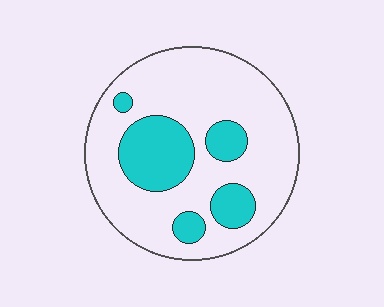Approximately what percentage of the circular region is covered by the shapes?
Approximately 25%.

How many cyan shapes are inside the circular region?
5.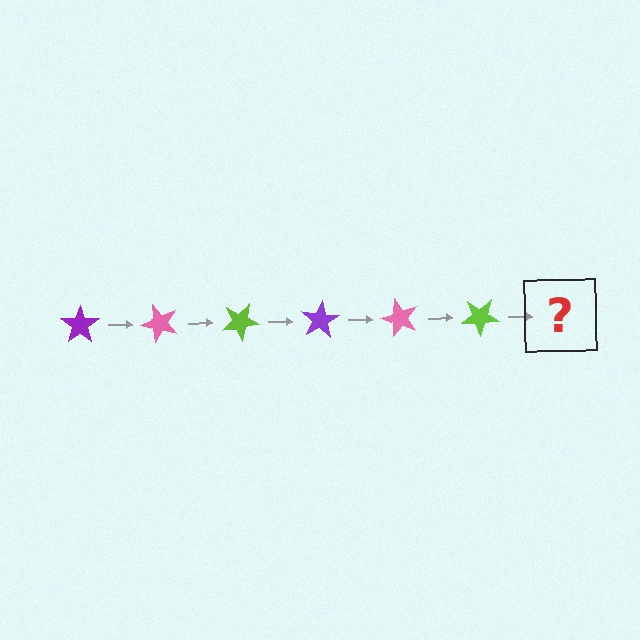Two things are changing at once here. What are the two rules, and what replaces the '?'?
The two rules are that it rotates 50 degrees each step and the color cycles through purple, pink, and lime. The '?' should be a purple star, rotated 300 degrees from the start.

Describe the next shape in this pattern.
It should be a purple star, rotated 300 degrees from the start.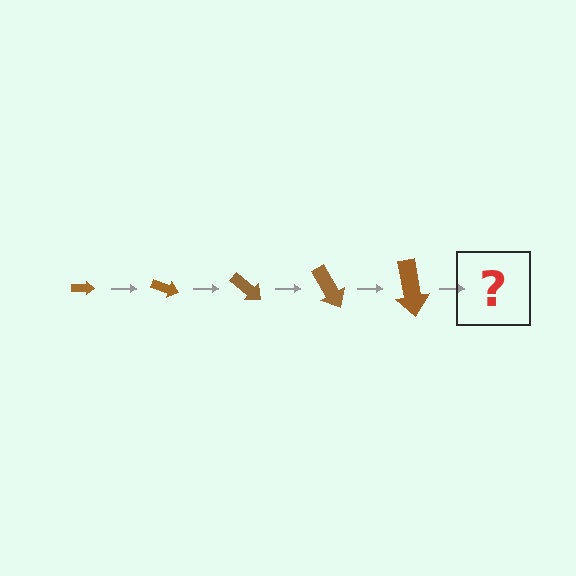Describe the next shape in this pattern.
It should be an arrow, larger than the previous one and rotated 100 degrees from the start.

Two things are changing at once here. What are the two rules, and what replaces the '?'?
The two rules are that the arrow grows larger each step and it rotates 20 degrees each step. The '?' should be an arrow, larger than the previous one and rotated 100 degrees from the start.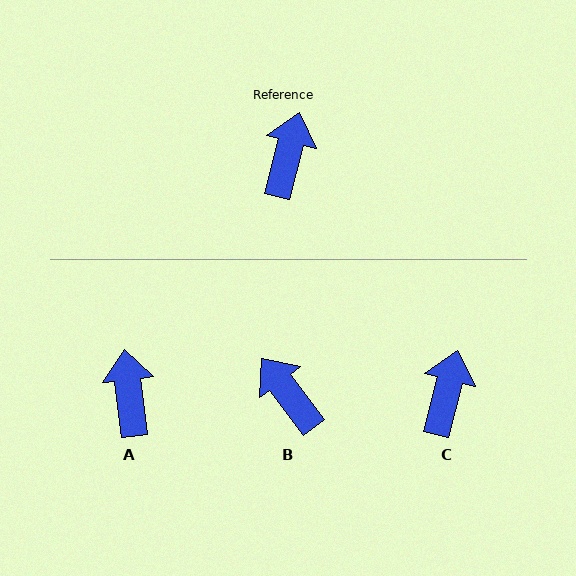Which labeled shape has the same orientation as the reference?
C.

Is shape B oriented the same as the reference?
No, it is off by about 52 degrees.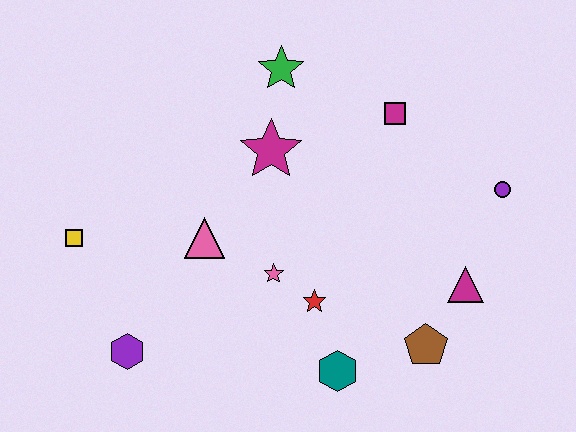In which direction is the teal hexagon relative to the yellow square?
The teal hexagon is to the right of the yellow square.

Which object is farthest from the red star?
The yellow square is farthest from the red star.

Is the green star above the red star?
Yes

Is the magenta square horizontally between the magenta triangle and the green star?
Yes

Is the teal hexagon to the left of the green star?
No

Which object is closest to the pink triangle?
The pink star is closest to the pink triangle.